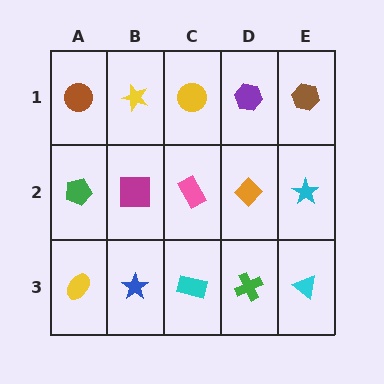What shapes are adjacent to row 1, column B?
A magenta square (row 2, column B), a brown circle (row 1, column A), a yellow circle (row 1, column C).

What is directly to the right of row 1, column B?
A yellow circle.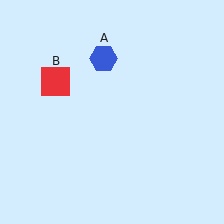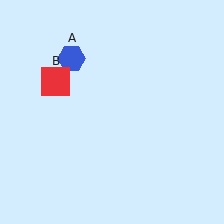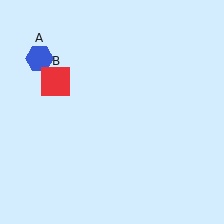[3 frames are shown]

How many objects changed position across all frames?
1 object changed position: blue hexagon (object A).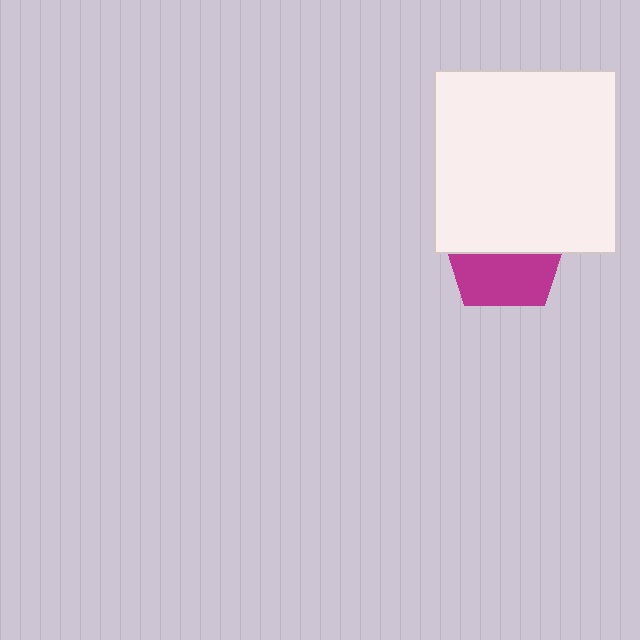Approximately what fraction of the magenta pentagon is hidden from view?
Roughly 54% of the magenta pentagon is hidden behind the white square.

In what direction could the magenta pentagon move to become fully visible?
The magenta pentagon could move down. That would shift it out from behind the white square entirely.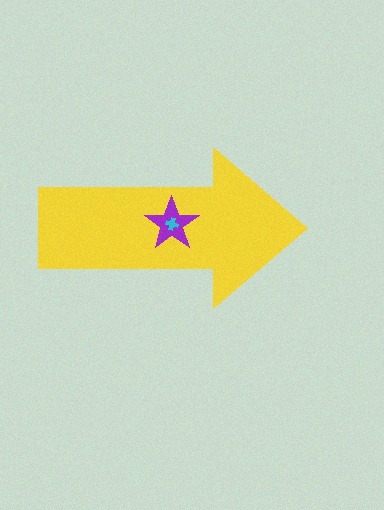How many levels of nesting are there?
3.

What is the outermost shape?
The yellow arrow.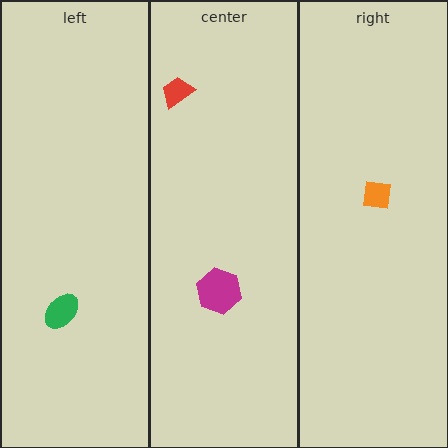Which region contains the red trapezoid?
The center region.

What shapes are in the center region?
The red trapezoid, the magenta hexagon.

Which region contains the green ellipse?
The left region.